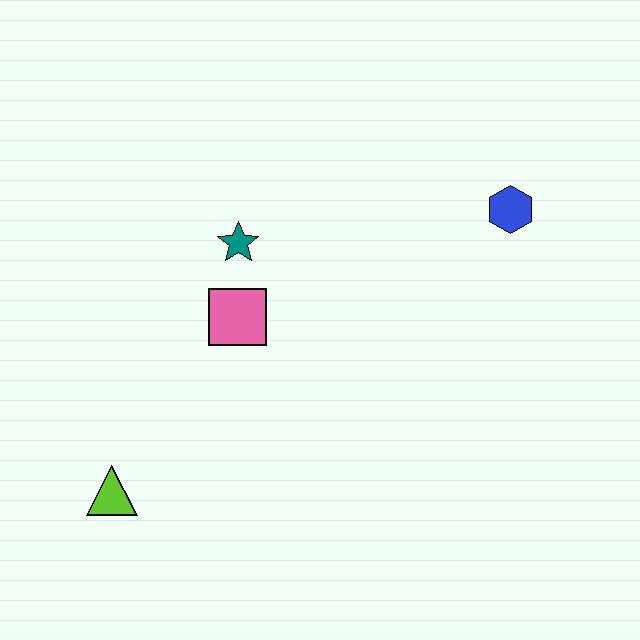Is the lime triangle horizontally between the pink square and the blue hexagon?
No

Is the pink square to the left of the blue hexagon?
Yes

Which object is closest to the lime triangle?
The pink square is closest to the lime triangle.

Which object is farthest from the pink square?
The blue hexagon is farthest from the pink square.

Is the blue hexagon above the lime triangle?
Yes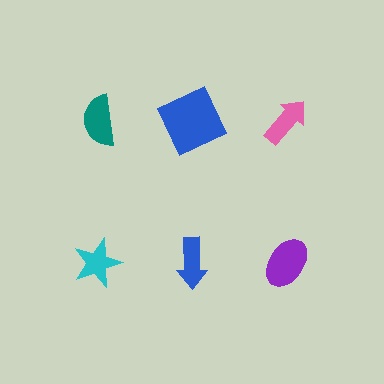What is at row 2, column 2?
A blue arrow.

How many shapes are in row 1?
3 shapes.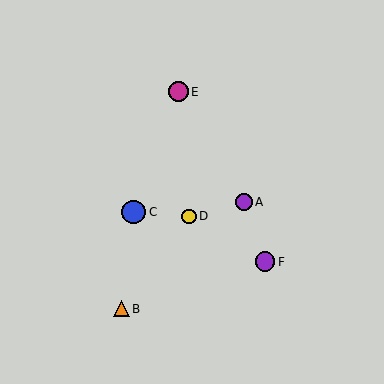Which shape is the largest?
The blue circle (labeled C) is the largest.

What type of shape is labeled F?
Shape F is a purple circle.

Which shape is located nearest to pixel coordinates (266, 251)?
The purple circle (labeled F) at (265, 262) is nearest to that location.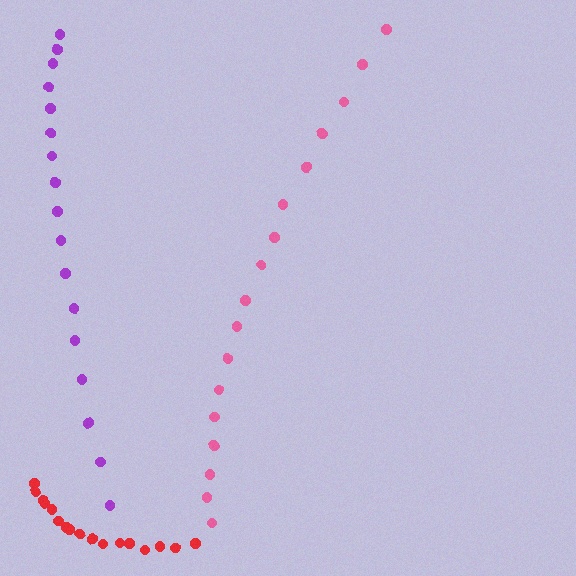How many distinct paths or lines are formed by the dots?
There are 3 distinct paths.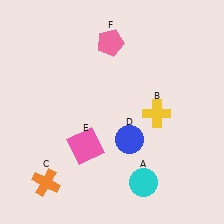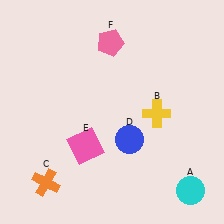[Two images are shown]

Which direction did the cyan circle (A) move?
The cyan circle (A) moved right.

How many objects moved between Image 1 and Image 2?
1 object moved between the two images.